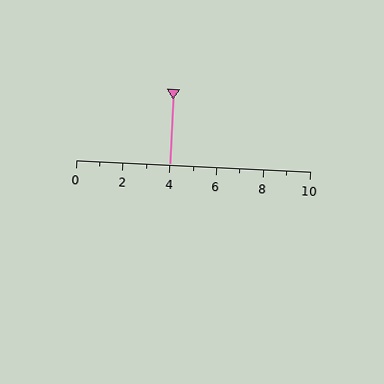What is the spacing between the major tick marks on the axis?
The major ticks are spaced 2 apart.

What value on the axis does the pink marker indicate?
The marker indicates approximately 4.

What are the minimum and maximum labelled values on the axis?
The axis runs from 0 to 10.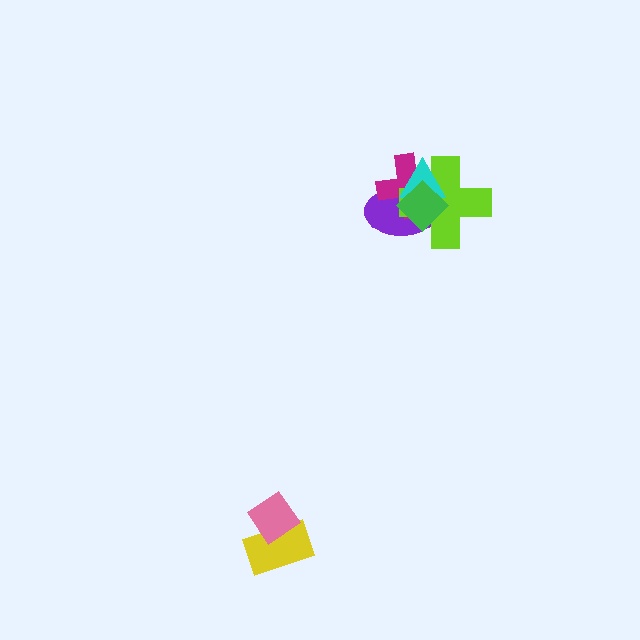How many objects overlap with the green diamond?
4 objects overlap with the green diamond.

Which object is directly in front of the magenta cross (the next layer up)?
The lime cross is directly in front of the magenta cross.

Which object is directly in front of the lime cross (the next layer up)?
The cyan triangle is directly in front of the lime cross.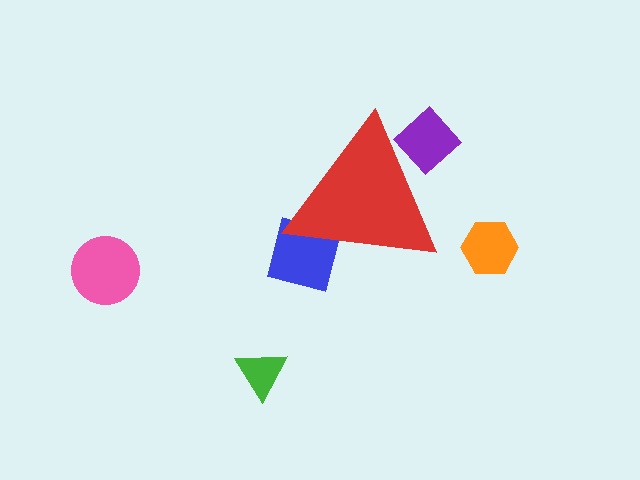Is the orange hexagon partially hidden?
No, the orange hexagon is fully visible.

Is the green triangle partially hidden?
No, the green triangle is fully visible.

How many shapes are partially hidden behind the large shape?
2 shapes are partially hidden.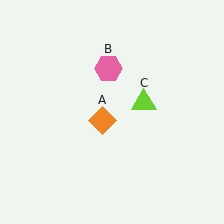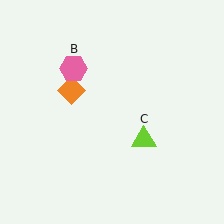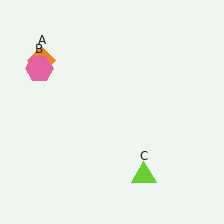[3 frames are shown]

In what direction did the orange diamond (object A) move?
The orange diamond (object A) moved up and to the left.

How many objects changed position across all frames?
3 objects changed position: orange diamond (object A), pink hexagon (object B), lime triangle (object C).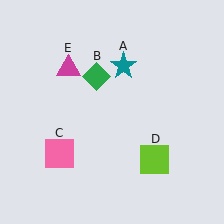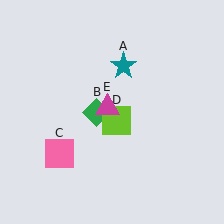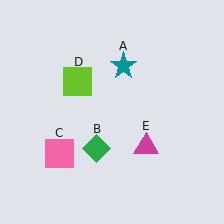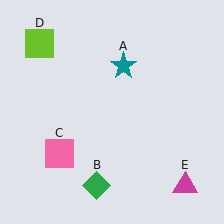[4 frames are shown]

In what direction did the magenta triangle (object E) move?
The magenta triangle (object E) moved down and to the right.